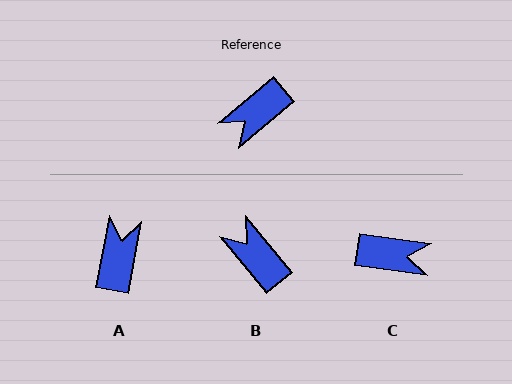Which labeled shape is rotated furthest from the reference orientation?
A, about 140 degrees away.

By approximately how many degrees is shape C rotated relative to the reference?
Approximately 133 degrees counter-clockwise.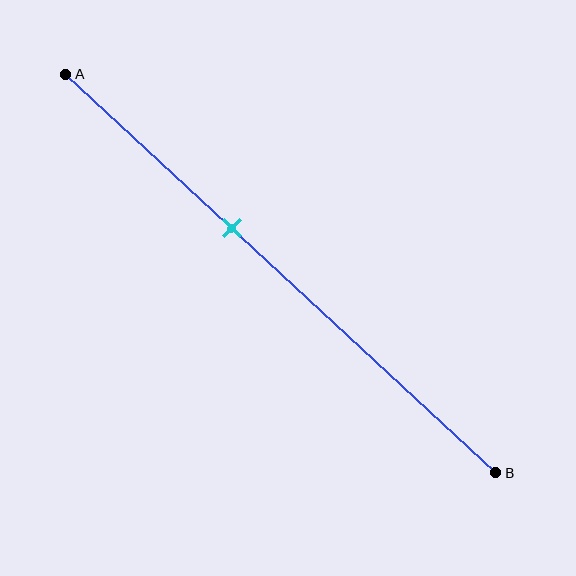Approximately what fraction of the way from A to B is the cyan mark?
The cyan mark is approximately 40% of the way from A to B.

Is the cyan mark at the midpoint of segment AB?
No, the mark is at about 40% from A, not at the 50% midpoint.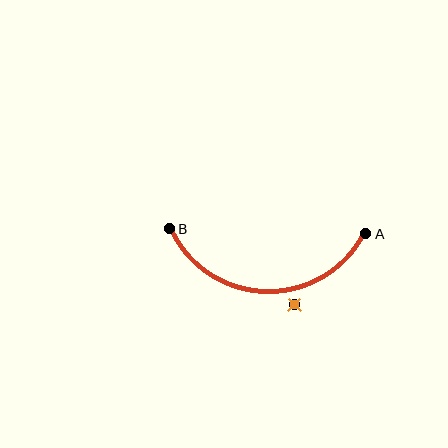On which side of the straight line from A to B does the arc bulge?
The arc bulges below the straight line connecting A and B.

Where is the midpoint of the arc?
The arc midpoint is the point on the curve farthest from the straight line joining A and B. It sits below that line.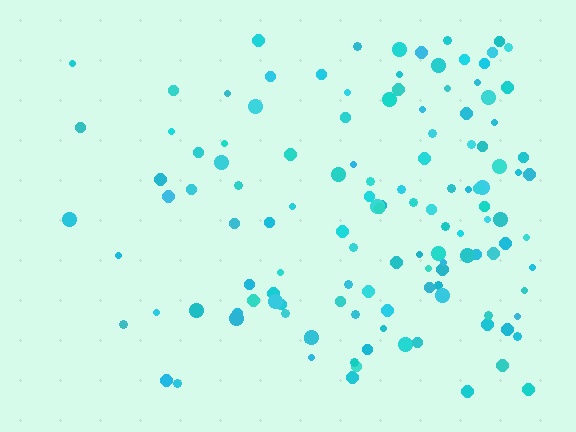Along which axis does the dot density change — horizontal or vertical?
Horizontal.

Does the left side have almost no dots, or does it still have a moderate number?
Still a moderate number, just noticeably fewer than the right.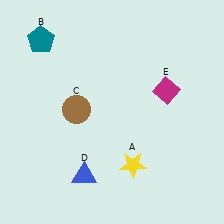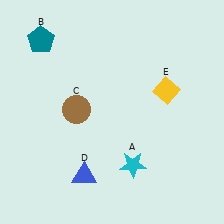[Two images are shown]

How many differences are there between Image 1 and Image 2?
There are 2 differences between the two images.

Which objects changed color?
A changed from yellow to cyan. E changed from magenta to yellow.